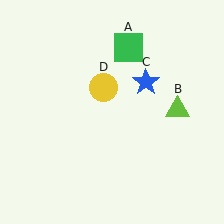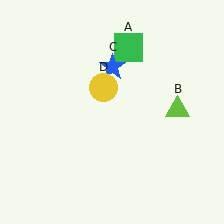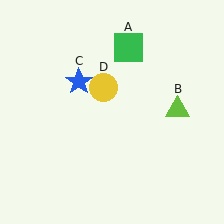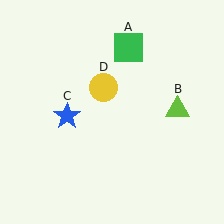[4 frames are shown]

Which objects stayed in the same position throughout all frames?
Green square (object A) and lime triangle (object B) and yellow circle (object D) remained stationary.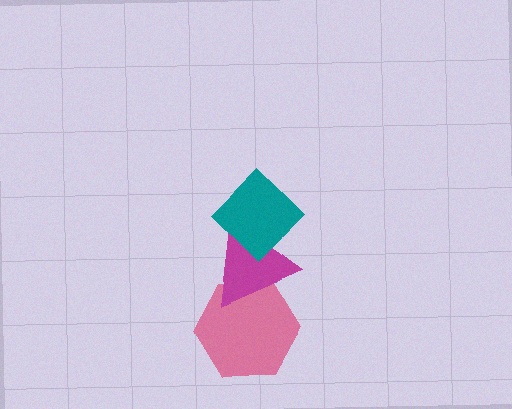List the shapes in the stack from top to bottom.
From top to bottom: the teal diamond, the magenta triangle, the pink hexagon.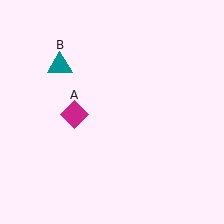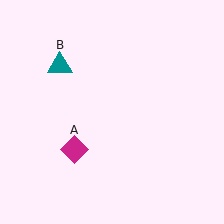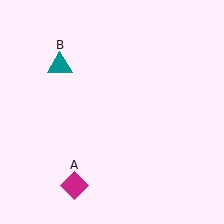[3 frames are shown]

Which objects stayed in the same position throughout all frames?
Teal triangle (object B) remained stationary.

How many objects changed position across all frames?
1 object changed position: magenta diamond (object A).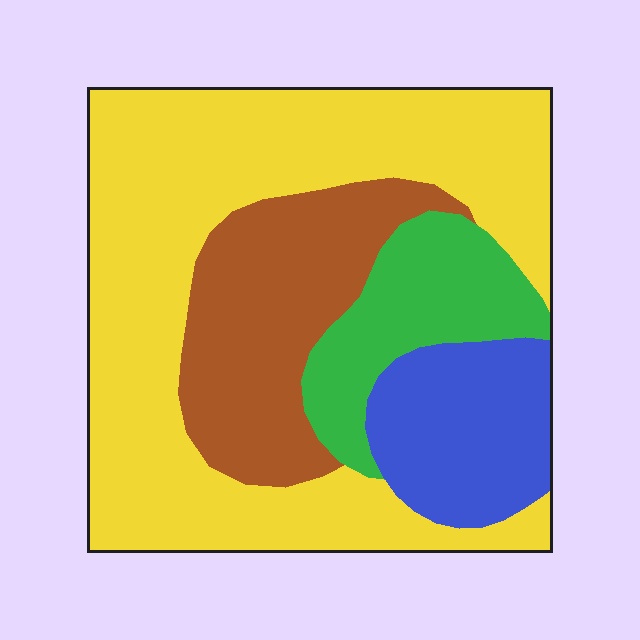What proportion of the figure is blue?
Blue covers 14% of the figure.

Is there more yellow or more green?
Yellow.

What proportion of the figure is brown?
Brown takes up about one fifth (1/5) of the figure.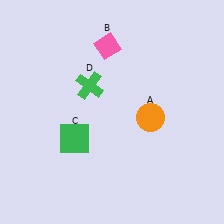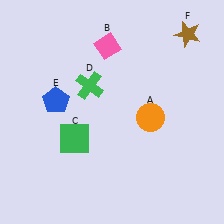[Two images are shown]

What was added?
A blue pentagon (E), a brown star (F) were added in Image 2.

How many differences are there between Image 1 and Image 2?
There are 2 differences between the two images.